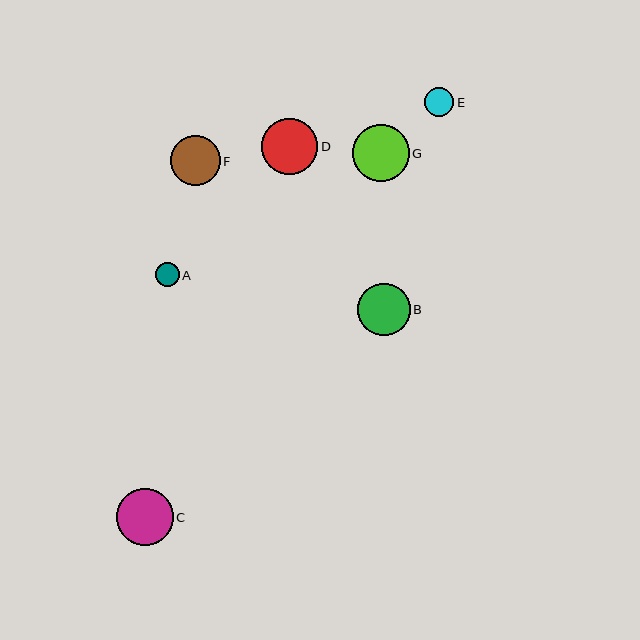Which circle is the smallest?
Circle A is the smallest with a size of approximately 24 pixels.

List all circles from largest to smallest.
From largest to smallest: G, C, D, B, F, E, A.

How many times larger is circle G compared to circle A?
Circle G is approximately 2.4 times the size of circle A.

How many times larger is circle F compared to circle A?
Circle F is approximately 2.0 times the size of circle A.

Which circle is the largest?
Circle G is the largest with a size of approximately 57 pixels.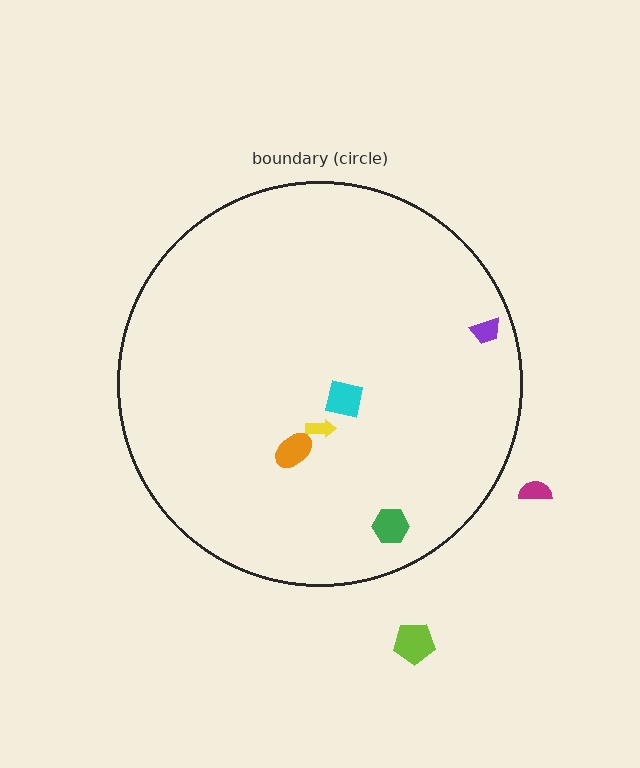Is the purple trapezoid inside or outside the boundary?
Inside.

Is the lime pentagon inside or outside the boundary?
Outside.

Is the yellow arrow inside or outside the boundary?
Inside.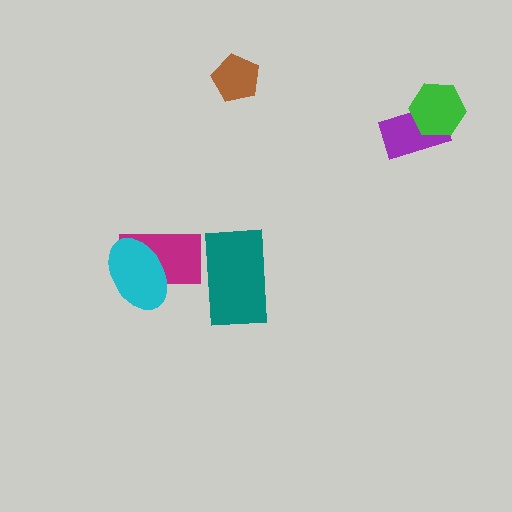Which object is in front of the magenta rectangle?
The cyan ellipse is in front of the magenta rectangle.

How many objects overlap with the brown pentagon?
0 objects overlap with the brown pentagon.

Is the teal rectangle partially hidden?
No, no other shape covers it.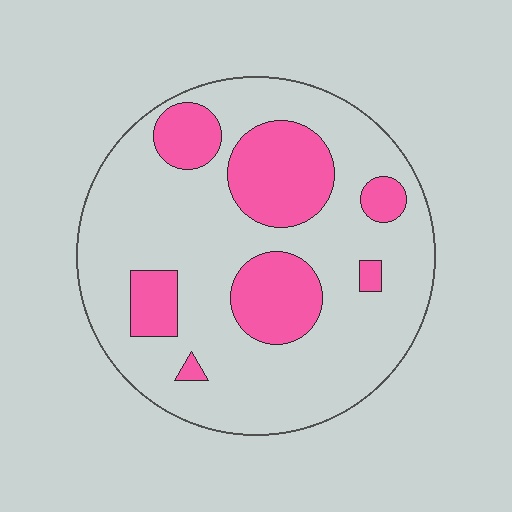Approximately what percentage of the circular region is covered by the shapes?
Approximately 25%.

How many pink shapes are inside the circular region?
7.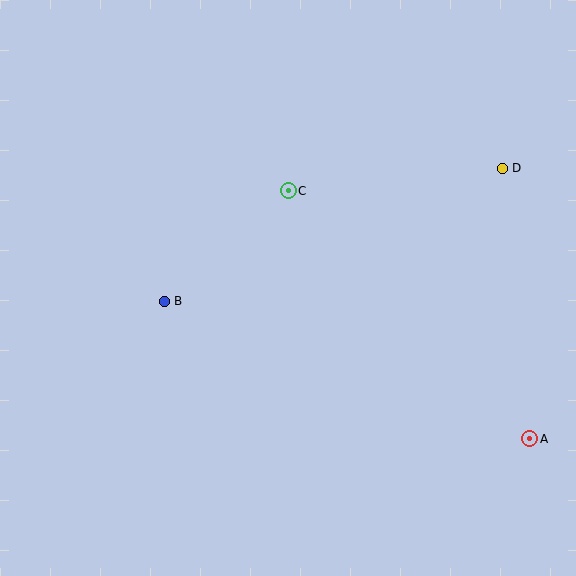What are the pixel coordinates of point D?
Point D is at (502, 168).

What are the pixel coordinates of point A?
Point A is at (530, 439).